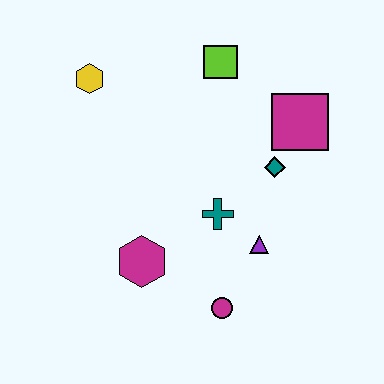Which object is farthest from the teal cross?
The yellow hexagon is farthest from the teal cross.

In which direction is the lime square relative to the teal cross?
The lime square is above the teal cross.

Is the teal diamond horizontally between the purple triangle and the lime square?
No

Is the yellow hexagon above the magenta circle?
Yes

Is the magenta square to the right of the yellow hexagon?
Yes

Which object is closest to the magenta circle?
The purple triangle is closest to the magenta circle.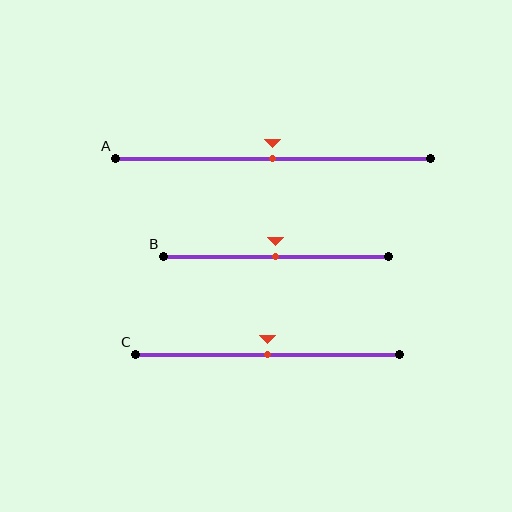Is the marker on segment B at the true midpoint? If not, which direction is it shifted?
Yes, the marker on segment B is at the true midpoint.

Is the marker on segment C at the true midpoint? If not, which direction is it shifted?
Yes, the marker on segment C is at the true midpoint.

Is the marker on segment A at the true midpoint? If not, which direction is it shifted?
Yes, the marker on segment A is at the true midpoint.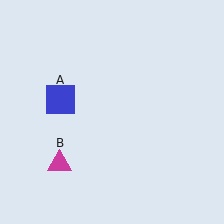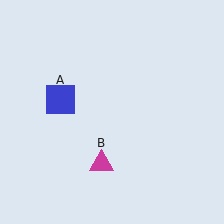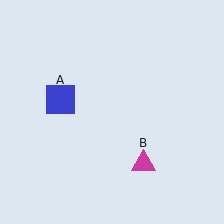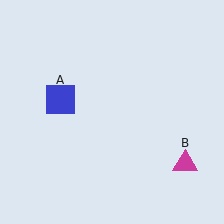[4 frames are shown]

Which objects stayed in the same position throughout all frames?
Blue square (object A) remained stationary.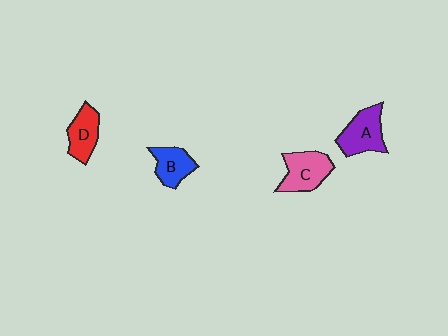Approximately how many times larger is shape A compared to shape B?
Approximately 1.3 times.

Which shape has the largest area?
Shape A (purple).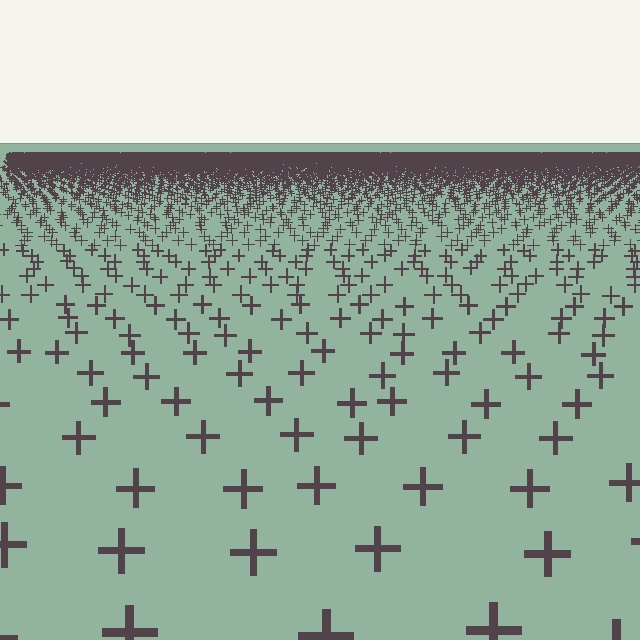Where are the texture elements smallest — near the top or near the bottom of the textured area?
Near the top.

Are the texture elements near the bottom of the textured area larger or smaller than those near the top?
Larger. Near the bottom, elements are closer to the viewer and appear at a bigger on-screen size.